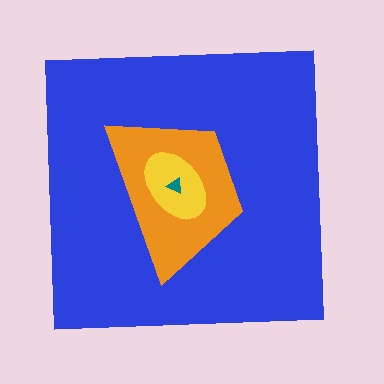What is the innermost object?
The teal triangle.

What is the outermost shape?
The blue square.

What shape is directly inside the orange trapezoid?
The yellow ellipse.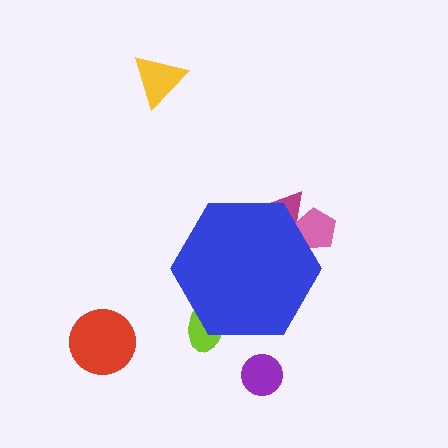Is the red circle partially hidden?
No, the red circle is fully visible.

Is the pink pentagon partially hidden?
Yes, the pink pentagon is partially hidden behind the blue hexagon.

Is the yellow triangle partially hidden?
No, the yellow triangle is fully visible.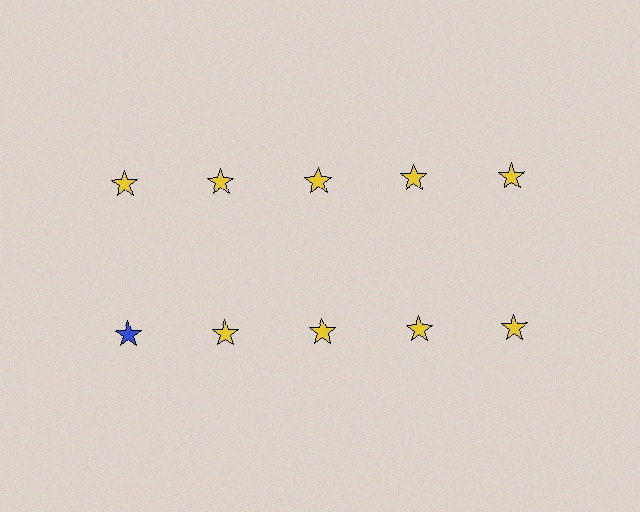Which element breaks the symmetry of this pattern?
The blue star in the second row, leftmost column breaks the symmetry. All other shapes are yellow stars.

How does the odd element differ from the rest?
It has a different color: blue instead of yellow.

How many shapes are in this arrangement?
There are 10 shapes arranged in a grid pattern.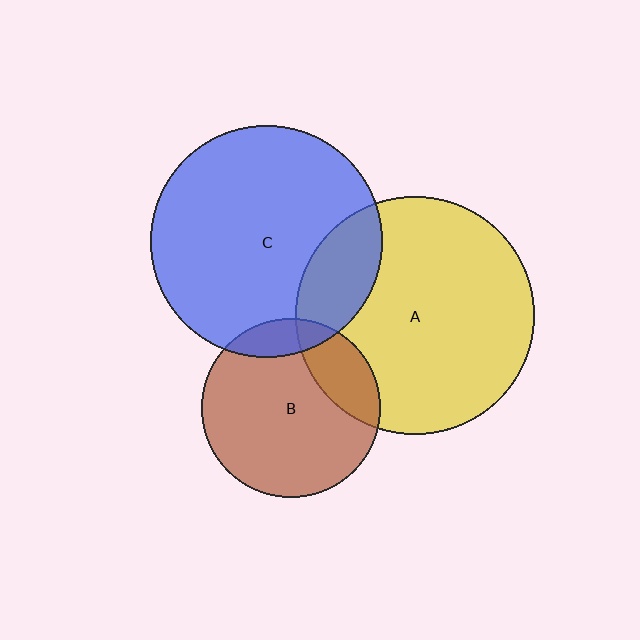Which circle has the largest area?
Circle A (yellow).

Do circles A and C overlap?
Yes.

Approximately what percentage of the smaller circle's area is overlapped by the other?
Approximately 20%.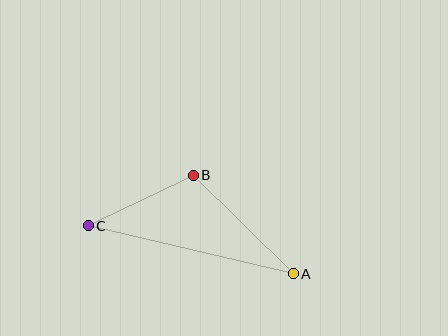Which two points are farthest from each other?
Points A and C are farthest from each other.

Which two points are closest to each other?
Points B and C are closest to each other.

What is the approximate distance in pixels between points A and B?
The distance between A and B is approximately 140 pixels.